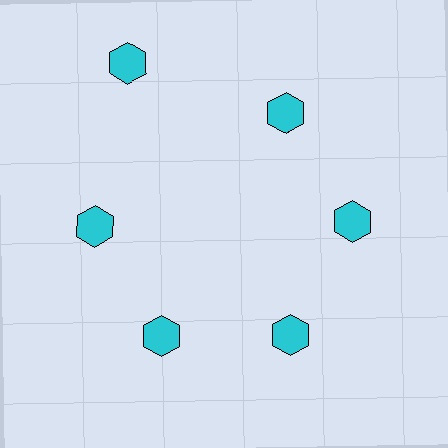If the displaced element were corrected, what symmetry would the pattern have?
It would have 6-fold rotational symmetry — the pattern would map onto itself every 60 degrees.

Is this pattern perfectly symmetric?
No. The 6 cyan hexagons are arranged in a ring, but one element near the 11 o'clock position is pushed outward from the center, breaking the 6-fold rotational symmetry.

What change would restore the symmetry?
The symmetry would be restored by moving it inward, back onto the ring so that all 6 hexagons sit at equal angles and equal distance from the center.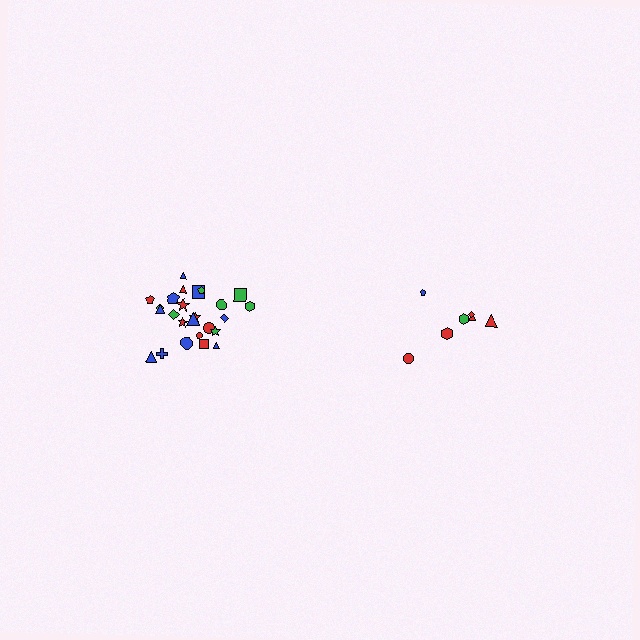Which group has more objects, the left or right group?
The left group.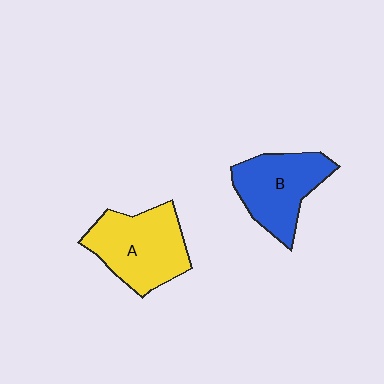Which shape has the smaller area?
Shape B (blue).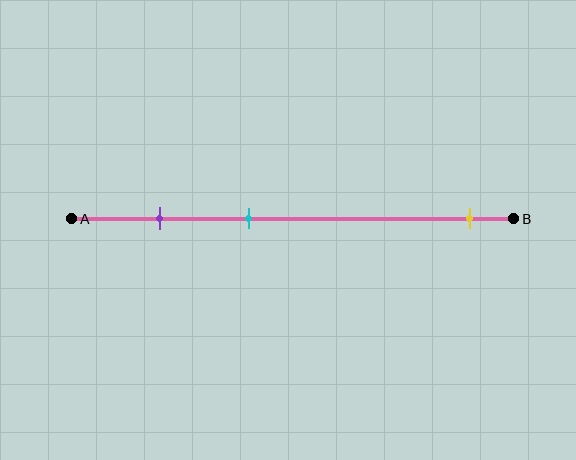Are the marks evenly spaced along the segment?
No, the marks are not evenly spaced.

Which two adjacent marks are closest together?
The purple and cyan marks are the closest adjacent pair.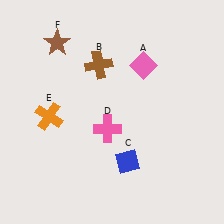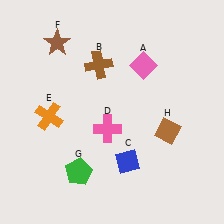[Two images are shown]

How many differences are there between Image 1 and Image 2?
There are 2 differences between the two images.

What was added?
A green pentagon (G), a brown diamond (H) were added in Image 2.